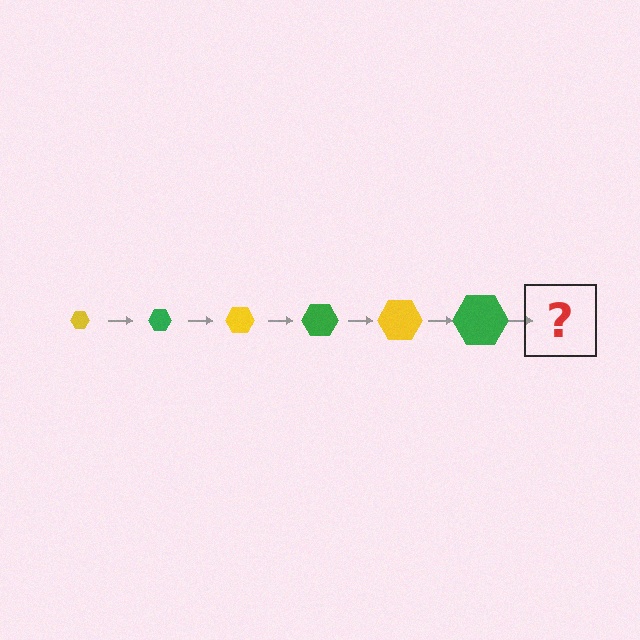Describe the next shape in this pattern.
It should be a yellow hexagon, larger than the previous one.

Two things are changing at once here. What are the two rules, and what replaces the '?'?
The two rules are that the hexagon grows larger each step and the color cycles through yellow and green. The '?' should be a yellow hexagon, larger than the previous one.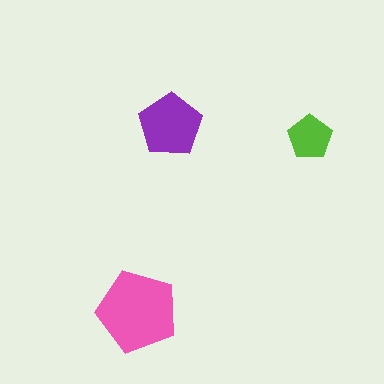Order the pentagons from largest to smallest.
the pink one, the purple one, the lime one.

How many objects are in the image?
There are 3 objects in the image.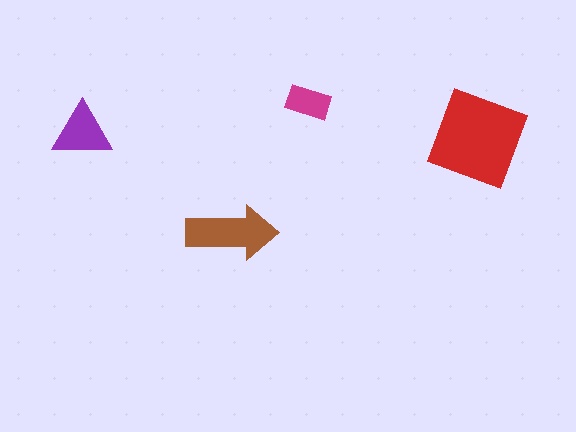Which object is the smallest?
The magenta rectangle.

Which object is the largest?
The red diamond.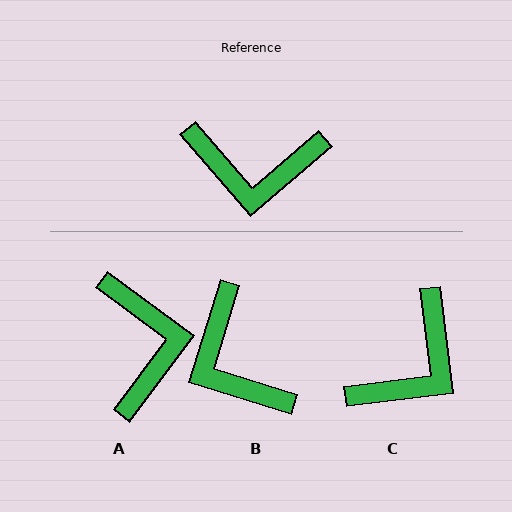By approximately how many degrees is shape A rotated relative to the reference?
Approximately 103 degrees counter-clockwise.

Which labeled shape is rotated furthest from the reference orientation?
A, about 103 degrees away.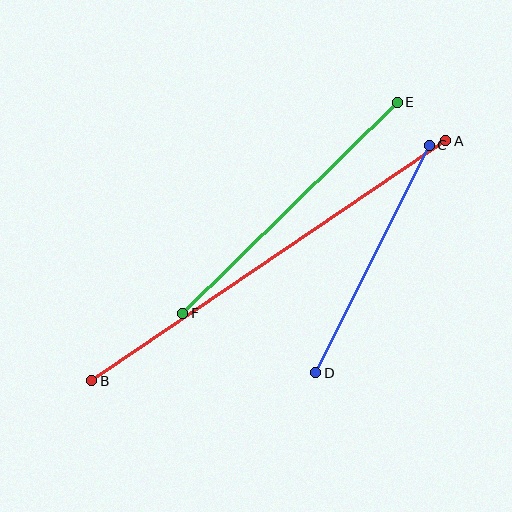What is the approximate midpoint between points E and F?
The midpoint is at approximately (290, 208) pixels.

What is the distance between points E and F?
The distance is approximately 301 pixels.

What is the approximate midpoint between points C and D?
The midpoint is at approximately (372, 259) pixels.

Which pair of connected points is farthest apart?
Points A and B are farthest apart.